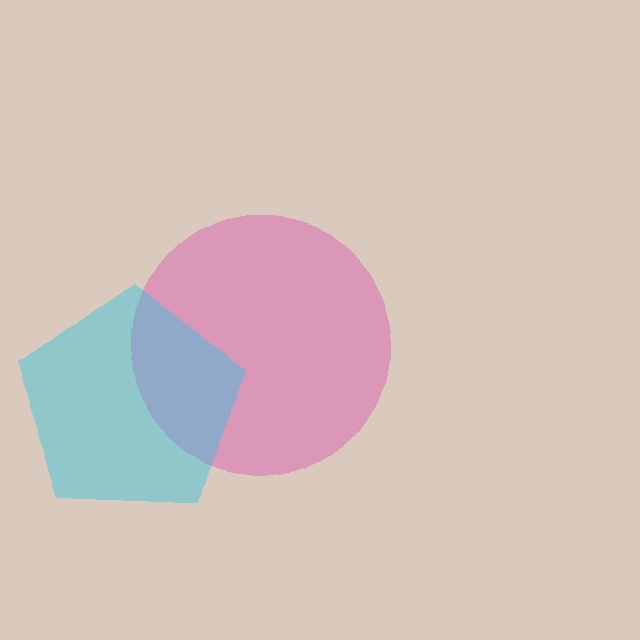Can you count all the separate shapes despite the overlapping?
Yes, there are 2 separate shapes.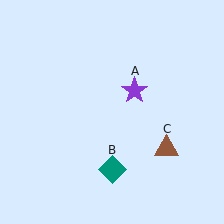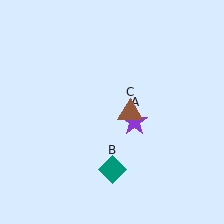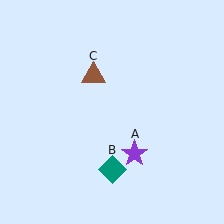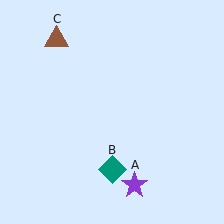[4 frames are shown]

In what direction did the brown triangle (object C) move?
The brown triangle (object C) moved up and to the left.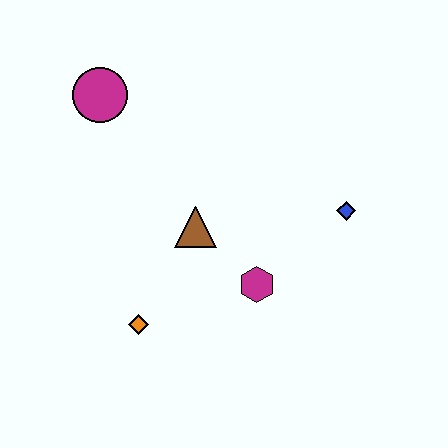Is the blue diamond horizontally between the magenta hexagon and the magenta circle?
No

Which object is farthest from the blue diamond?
The magenta circle is farthest from the blue diamond.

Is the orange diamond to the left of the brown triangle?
Yes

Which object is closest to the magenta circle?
The brown triangle is closest to the magenta circle.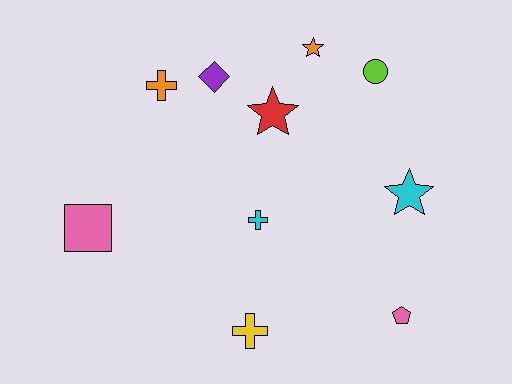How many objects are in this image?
There are 10 objects.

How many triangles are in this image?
There are no triangles.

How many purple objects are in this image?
There is 1 purple object.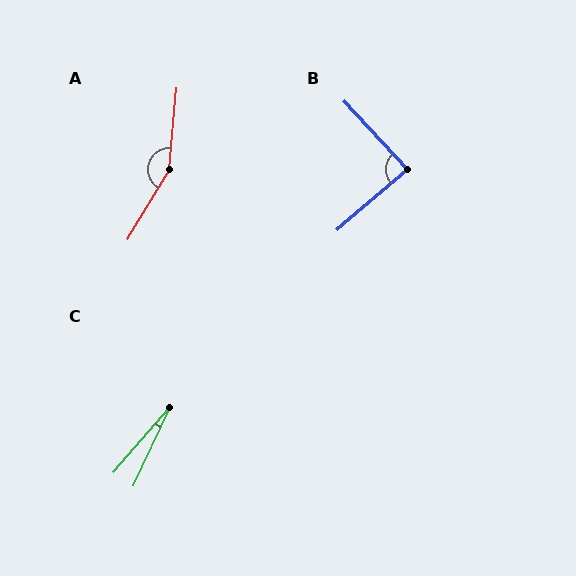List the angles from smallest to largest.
C (16°), B (88°), A (154°).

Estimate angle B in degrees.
Approximately 88 degrees.